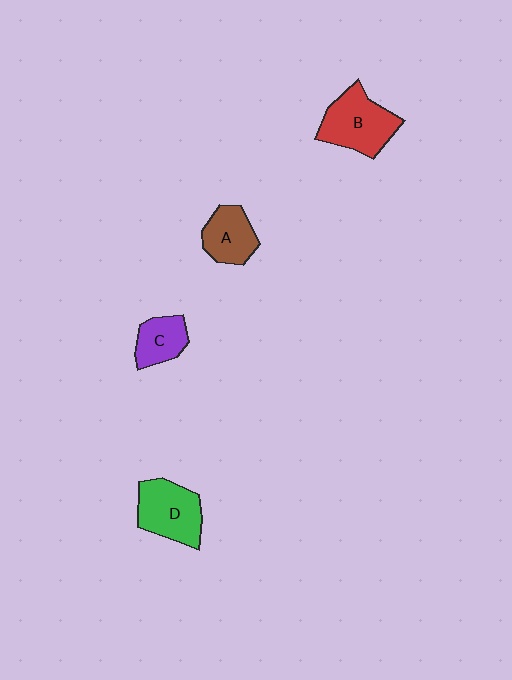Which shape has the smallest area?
Shape C (purple).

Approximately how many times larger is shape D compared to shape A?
Approximately 1.3 times.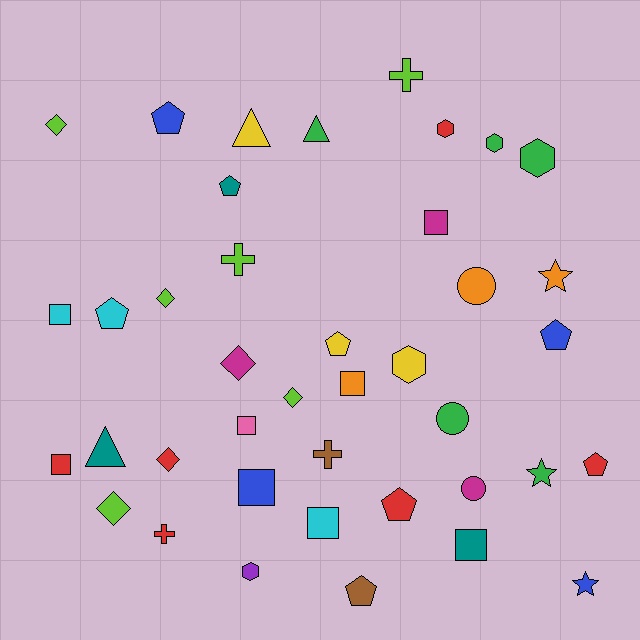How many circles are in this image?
There are 3 circles.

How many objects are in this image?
There are 40 objects.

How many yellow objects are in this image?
There are 3 yellow objects.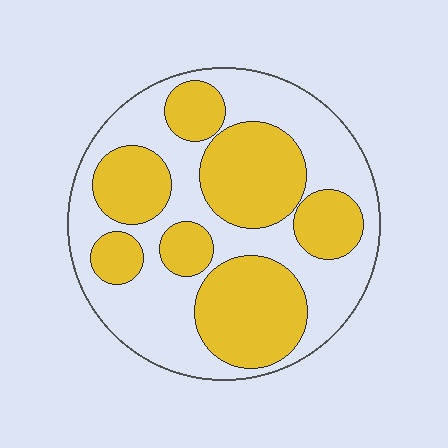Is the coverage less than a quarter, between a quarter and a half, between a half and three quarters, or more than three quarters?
Between a quarter and a half.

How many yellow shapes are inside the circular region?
7.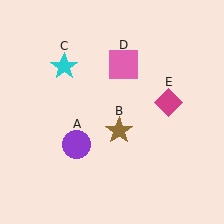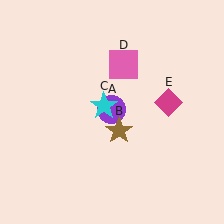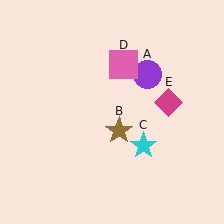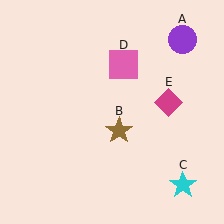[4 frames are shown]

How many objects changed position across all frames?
2 objects changed position: purple circle (object A), cyan star (object C).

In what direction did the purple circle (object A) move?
The purple circle (object A) moved up and to the right.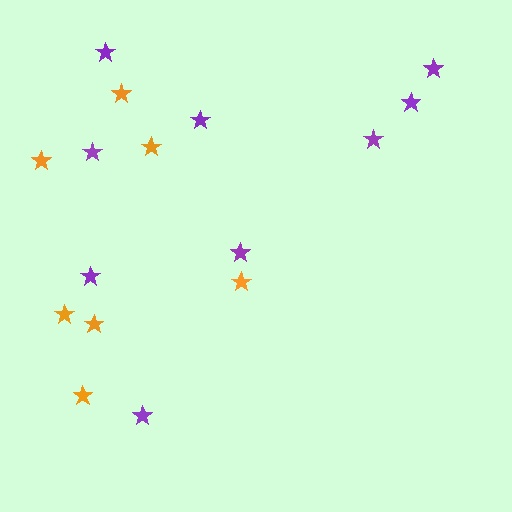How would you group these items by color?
There are 2 groups: one group of orange stars (7) and one group of purple stars (9).